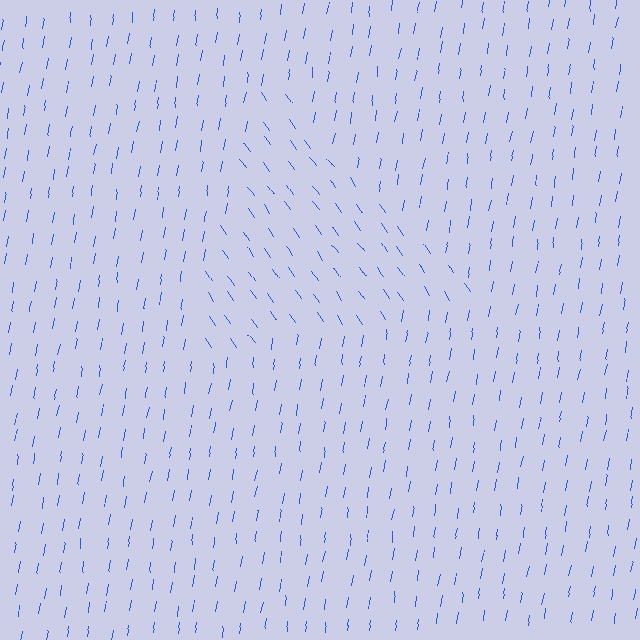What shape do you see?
I see a triangle.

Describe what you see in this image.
The image is filled with small blue line segments. A triangle region in the image has lines oriented differently from the surrounding lines, creating a visible texture boundary.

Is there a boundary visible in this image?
Yes, there is a texture boundary formed by a change in line orientation.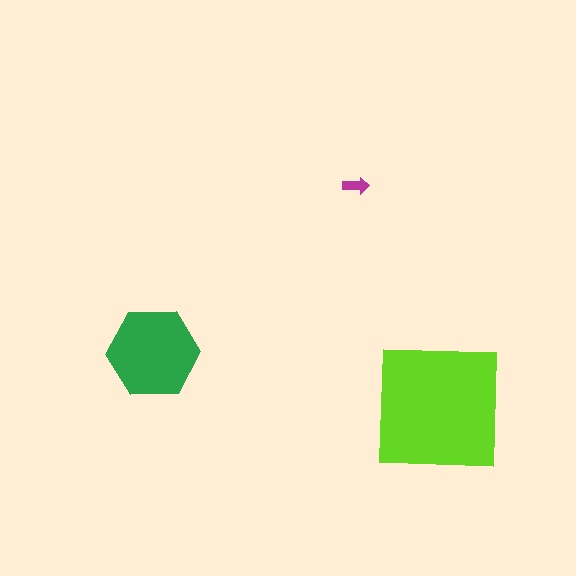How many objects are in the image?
There are 3 objects in the image.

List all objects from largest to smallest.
The lime square, the green hexagon, the magenta arrow.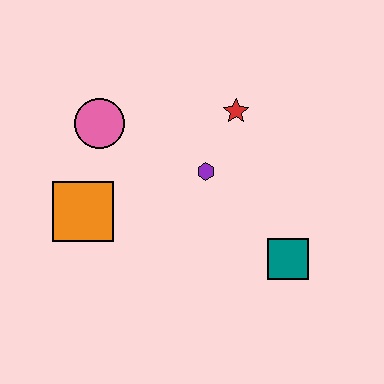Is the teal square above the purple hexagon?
No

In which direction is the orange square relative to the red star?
The orange square is to the left of the red star.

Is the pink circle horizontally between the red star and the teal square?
No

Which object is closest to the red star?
The purple hexagon is closest to the red star.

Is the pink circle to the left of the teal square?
Yes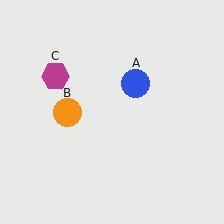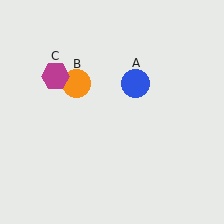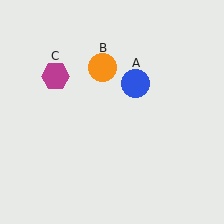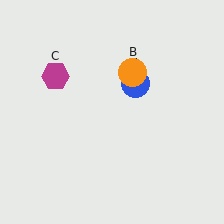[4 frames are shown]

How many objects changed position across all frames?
1 object changed position: orange circle (object B).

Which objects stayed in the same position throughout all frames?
Blue circle (object A) and magenta hexagon (object C) remained stationary.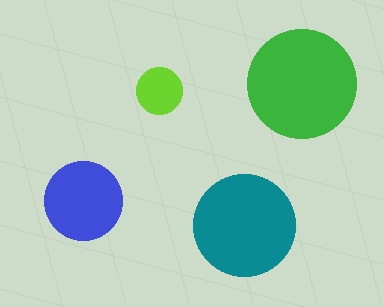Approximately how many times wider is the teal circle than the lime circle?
About 2 times wider.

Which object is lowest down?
The teal circle is bottommost.